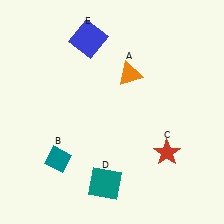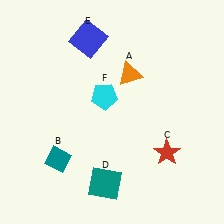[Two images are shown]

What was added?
A cyan pentagon (F) was added in Image 2.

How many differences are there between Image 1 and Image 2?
There is 1 difference between the two images.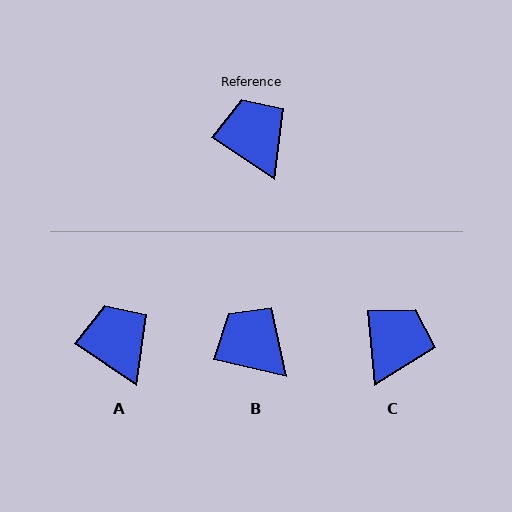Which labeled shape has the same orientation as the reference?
A.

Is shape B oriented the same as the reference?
No, it is off by about 20 degrees.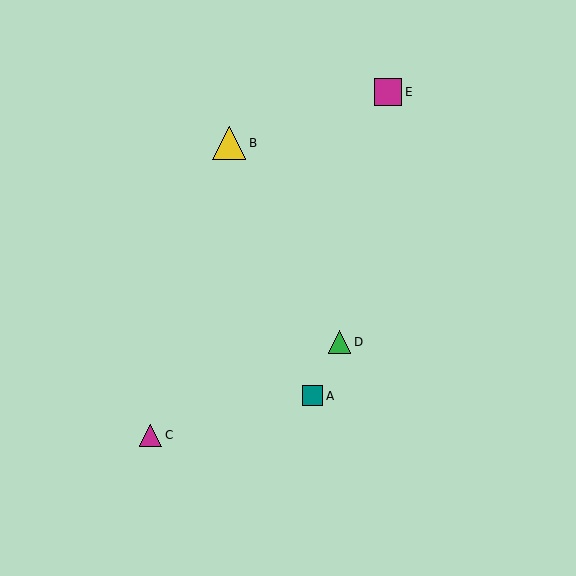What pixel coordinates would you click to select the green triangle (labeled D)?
Click at (339, 342) to select the green triangle D.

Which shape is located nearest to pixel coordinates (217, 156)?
The yellow triangle (labeled B) at (229, 143) is nearest to that location.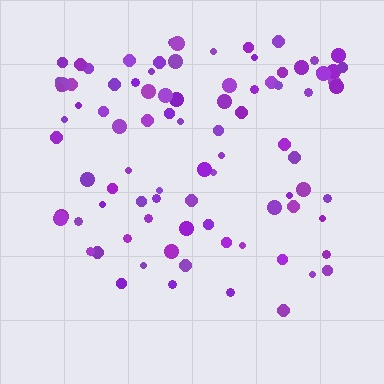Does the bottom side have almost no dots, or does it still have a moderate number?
Still a moderate number, just noticeably fewer than the top.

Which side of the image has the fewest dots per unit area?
The bottom.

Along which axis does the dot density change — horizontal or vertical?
Vertical.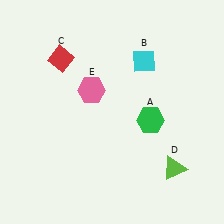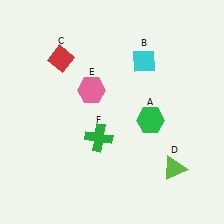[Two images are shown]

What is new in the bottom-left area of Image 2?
A green cross (F) was added in the bottom-left area of Image 2.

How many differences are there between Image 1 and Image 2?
There is 1 difference between the two images.